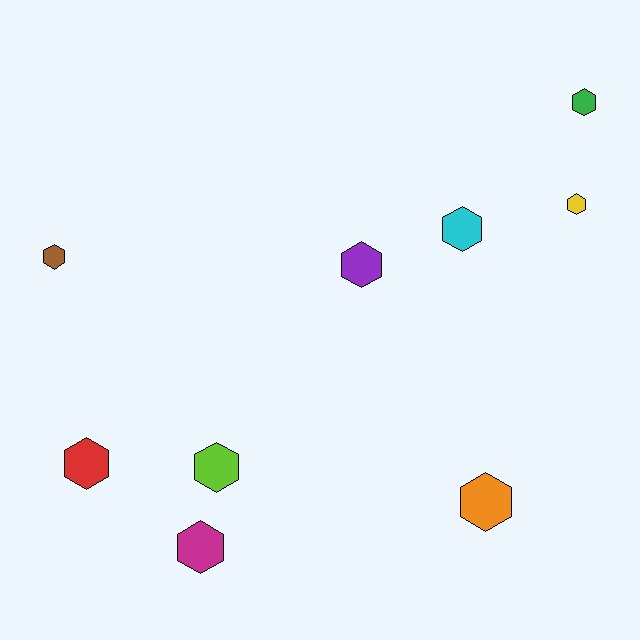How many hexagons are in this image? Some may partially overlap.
There are 9 hexagons.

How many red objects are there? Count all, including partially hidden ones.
There is 1 red object.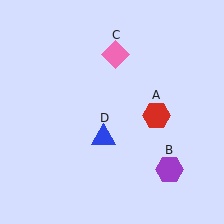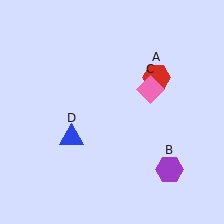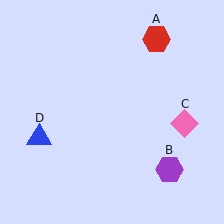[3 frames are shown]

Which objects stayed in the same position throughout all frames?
Purple hexagon (object B) remained stationary.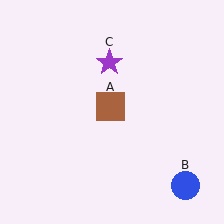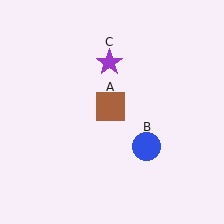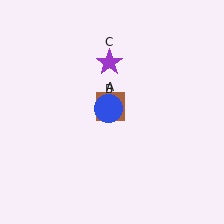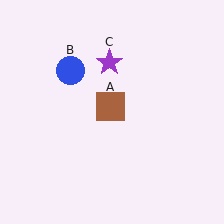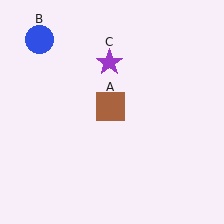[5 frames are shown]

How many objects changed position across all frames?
1 object changed position: blue circle (object B).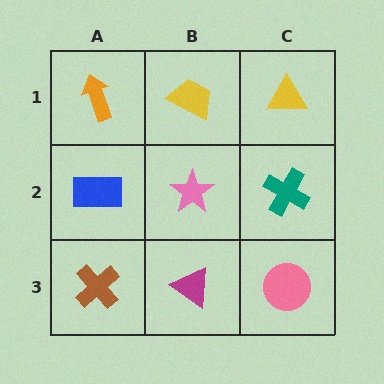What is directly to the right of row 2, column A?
A pink star.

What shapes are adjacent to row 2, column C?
A yellow triangle (row 1, column C), a pink circle (row 3, column C), a pink star (row 2, column B).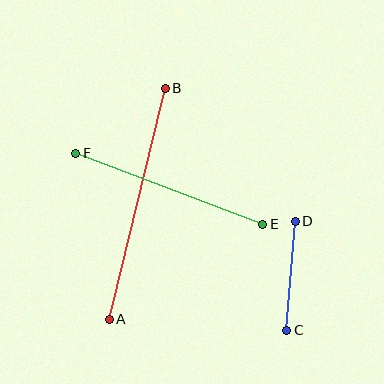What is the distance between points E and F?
The distance is approximately 200 pixels.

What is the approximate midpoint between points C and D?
The midpoint is at approximately (291, 276) pixels.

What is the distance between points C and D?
The distance is approximately 109 pixels.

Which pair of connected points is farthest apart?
Points A and B are farthest apart.